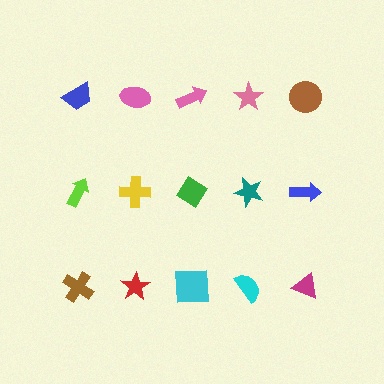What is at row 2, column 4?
A teal star.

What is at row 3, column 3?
A cyan square.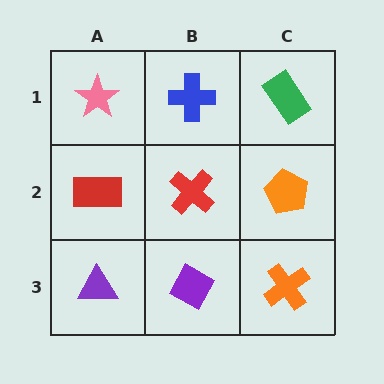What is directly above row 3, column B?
A red cross.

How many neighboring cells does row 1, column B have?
3.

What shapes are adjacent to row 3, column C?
An orange pentagon (row 2, column C), a purple diamond (row 3, column B).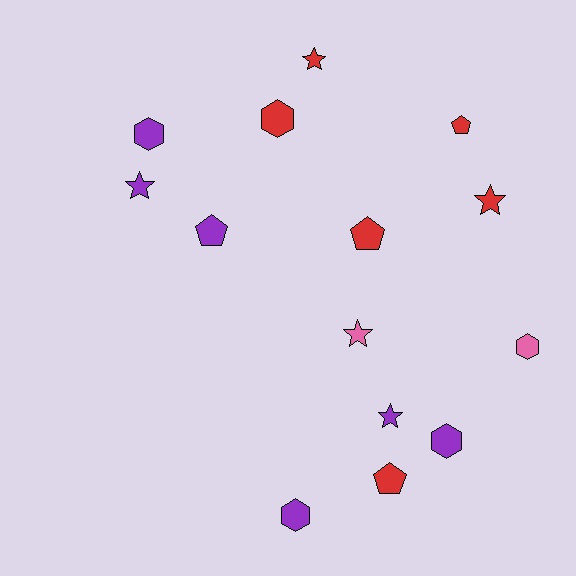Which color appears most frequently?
Red, with 6 objects.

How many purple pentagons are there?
There is 1 purple pentagon.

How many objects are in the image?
There are 14 objects.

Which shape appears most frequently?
Star, with 5 objects.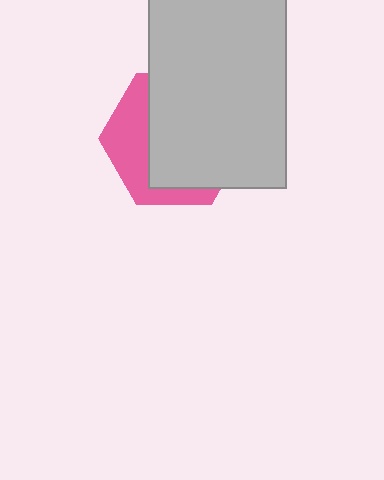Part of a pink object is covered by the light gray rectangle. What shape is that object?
It is a hexagon.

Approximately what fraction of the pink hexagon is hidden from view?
Roughly 66% of the pink hexagon is hidden behind the light gray rectangle.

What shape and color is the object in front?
The object in front is a light gray rectangle.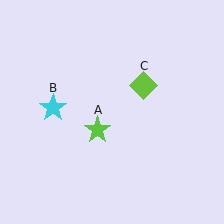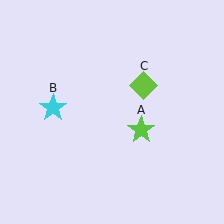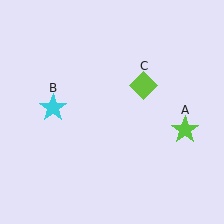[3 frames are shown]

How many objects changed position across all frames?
1 object changed position: lime star (object A).